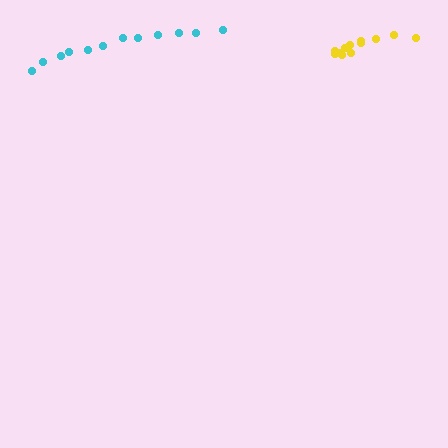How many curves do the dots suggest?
There are 2 distinct paths.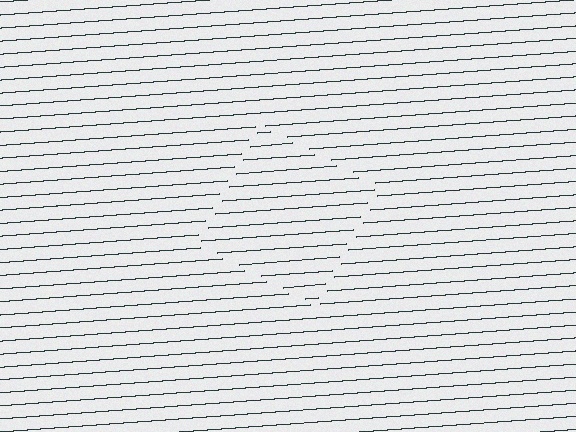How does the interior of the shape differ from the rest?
The interior of the shape contains the same grating, shifted by half a period — the contour is defined by the phase discontinuity where line-ends from the inner and outer gratings abut.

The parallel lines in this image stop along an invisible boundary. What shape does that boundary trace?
An illusory square. The interior of the shape contains the same grating, shifted by half a period — the contour is defined by the phase discontinuity where line-ends from the inner and outer gratings abut.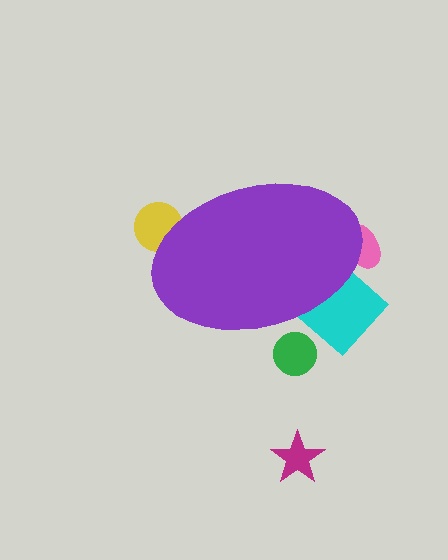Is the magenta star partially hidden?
No, the magenta star is fully visible.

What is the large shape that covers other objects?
A purple ellipse.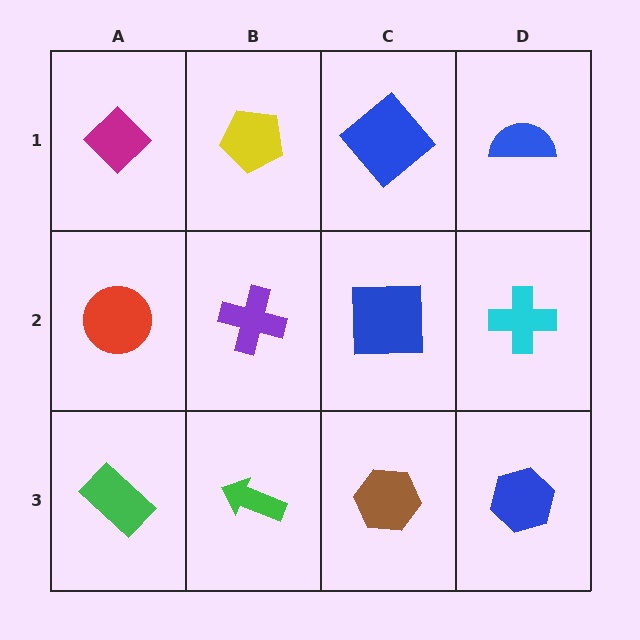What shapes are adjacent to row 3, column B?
A purple cross (row 2, column B), a green rectangle (row 3, column A), a brown hexagon (row 3, column C).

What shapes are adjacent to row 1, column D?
A cyan cross (row 2, column D), a blue diamond (row 1, column C).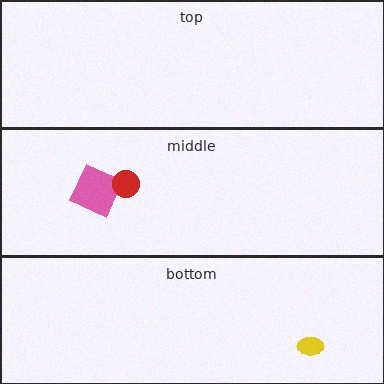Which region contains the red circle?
The middle region.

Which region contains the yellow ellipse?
The bottom region.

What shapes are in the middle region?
The pink square, the red circle.